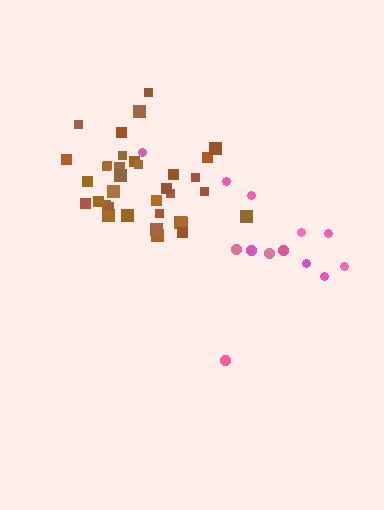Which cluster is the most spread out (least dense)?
Pink.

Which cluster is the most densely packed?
Brown.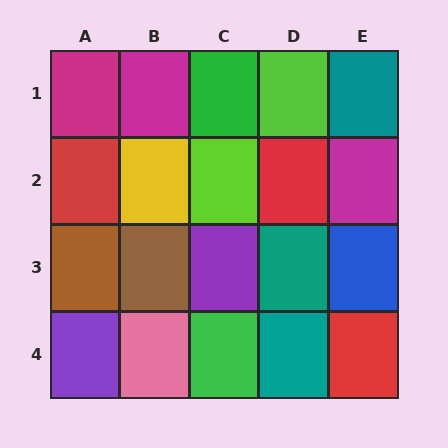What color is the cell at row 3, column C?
Purple.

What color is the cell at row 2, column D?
Red.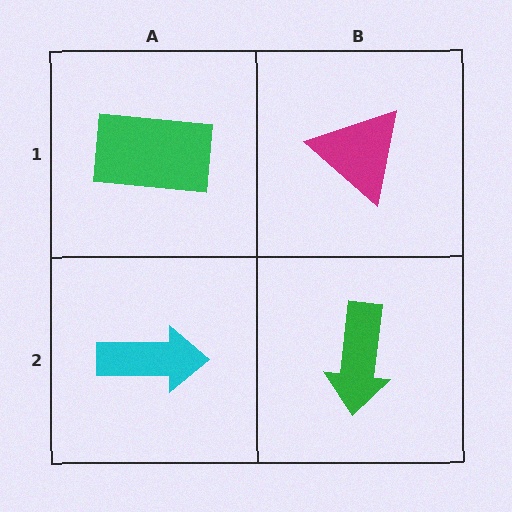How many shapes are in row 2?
2 shapes.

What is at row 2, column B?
A green arrow.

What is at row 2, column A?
A cyan arrow.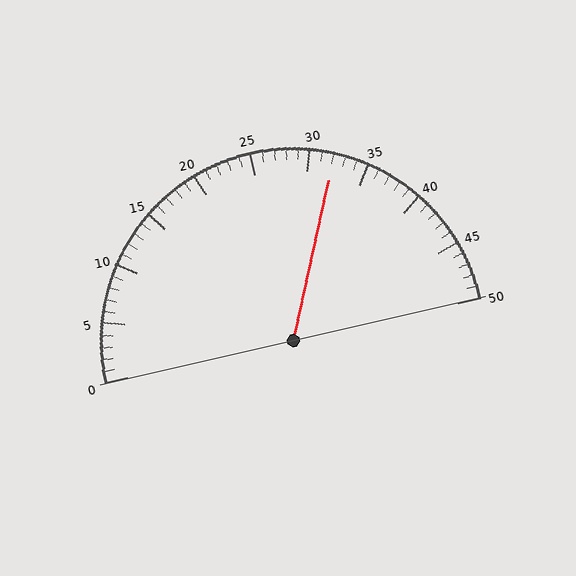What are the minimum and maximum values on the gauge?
The gauge ranges from 0 to 50.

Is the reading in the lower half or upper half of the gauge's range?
The reading is in the upper half of the range (0 to 50).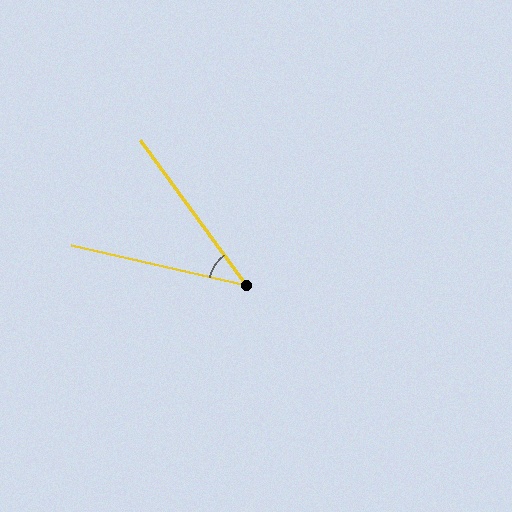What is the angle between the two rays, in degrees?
Approximately 41 degrees.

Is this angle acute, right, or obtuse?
It is acute.